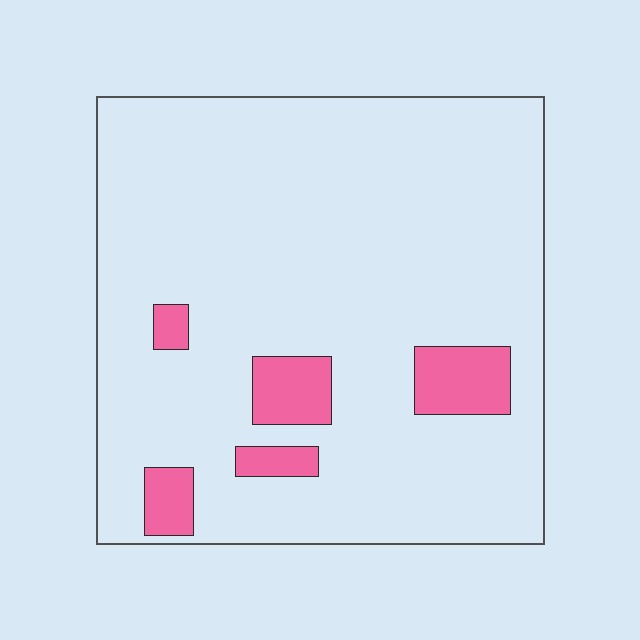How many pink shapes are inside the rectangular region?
5.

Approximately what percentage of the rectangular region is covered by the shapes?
Approximately 10%.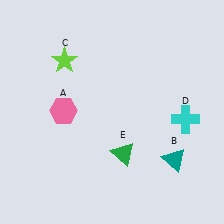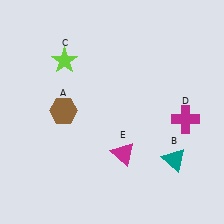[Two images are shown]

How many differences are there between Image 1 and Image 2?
There are 3 differences between the two images.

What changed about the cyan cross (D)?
In Image 1, D is cyan. In Image 2, it changed to magenta.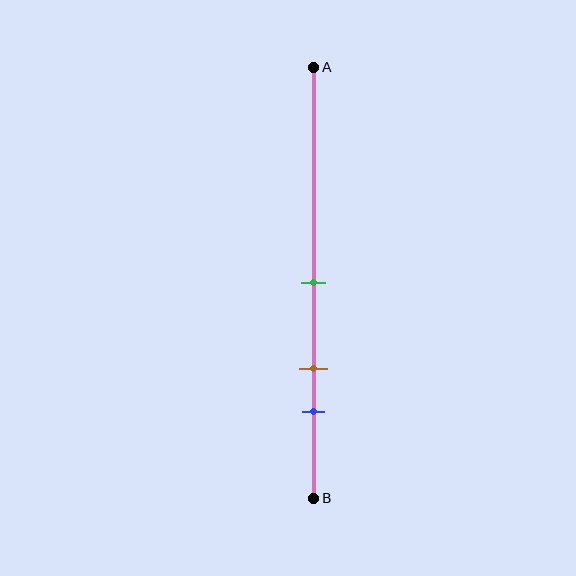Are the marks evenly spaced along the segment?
Yes, the marks are approximately evenly spaced.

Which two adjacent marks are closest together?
The brown and blue marks are the closest adjacent pair.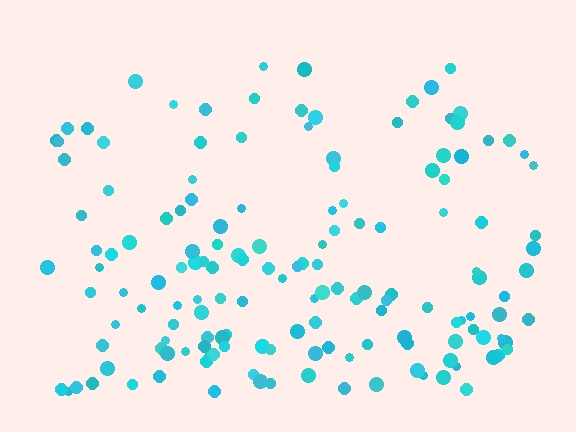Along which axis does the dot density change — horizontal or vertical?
Vertical.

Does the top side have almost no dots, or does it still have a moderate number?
Still a moderate number, just noticeably fewer than the bottom.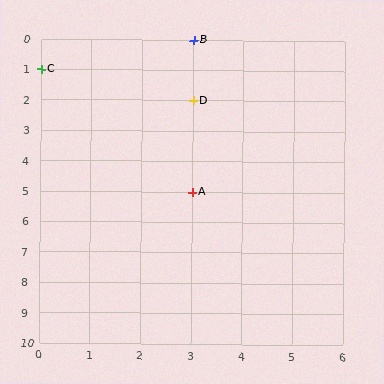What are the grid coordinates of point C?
Point C is at grid coordinates (0, 1).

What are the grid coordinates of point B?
Point B is at grid coordinates (3, 0).